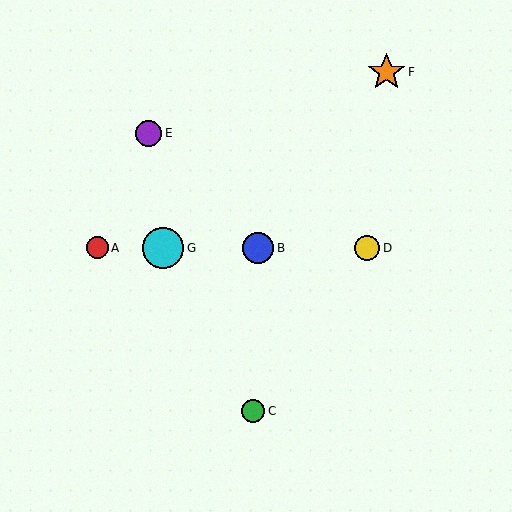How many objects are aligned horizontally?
4 objects (A, B, D, G) are aligned horizontally.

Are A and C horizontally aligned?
No, A is at y≈248 and C is at y≈411.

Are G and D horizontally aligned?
Yes, both are at y≈248.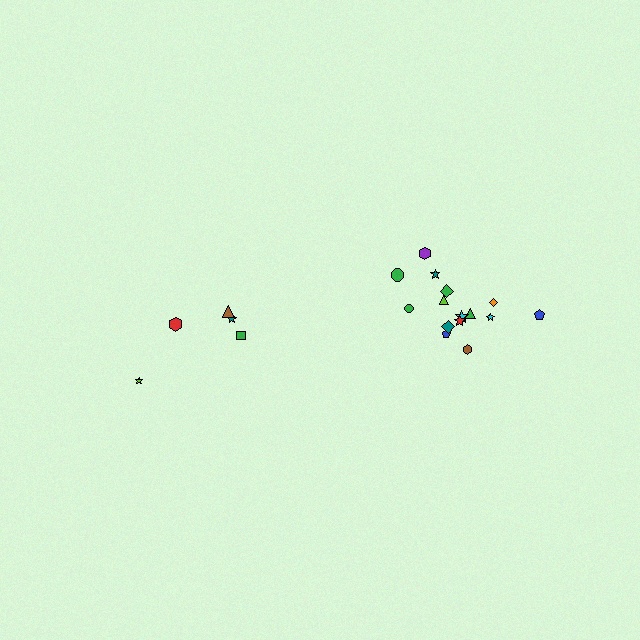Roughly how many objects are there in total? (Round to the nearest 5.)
Roughly 20 objects in total.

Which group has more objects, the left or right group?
The right group.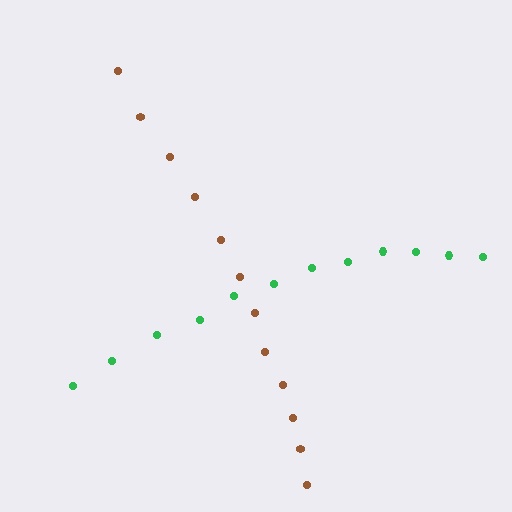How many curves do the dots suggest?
There are 2 distinct paths.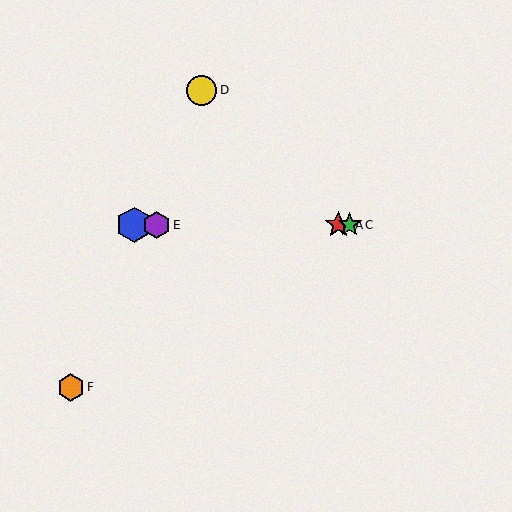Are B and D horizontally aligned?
No, B is at y≈225 and D is at y≈90.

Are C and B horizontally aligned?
Yes, both are at y≈225.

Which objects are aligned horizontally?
Objects A, B, C, E are aligned horizontally.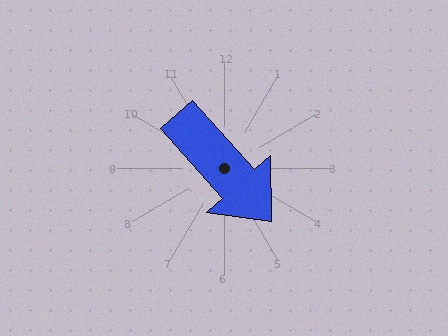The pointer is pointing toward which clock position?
Roughly 5 o'clock.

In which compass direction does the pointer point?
Southeast.